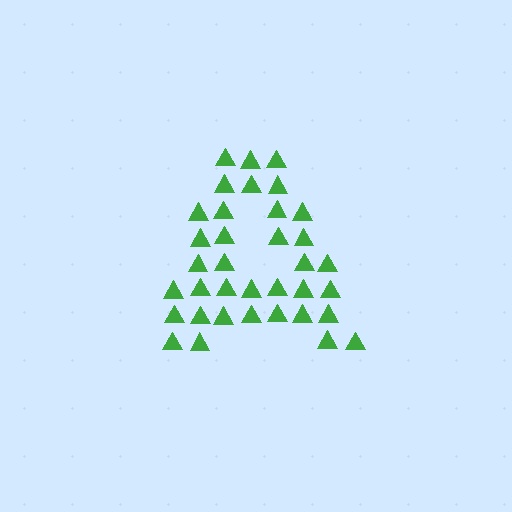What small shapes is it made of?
It is made of small triangles.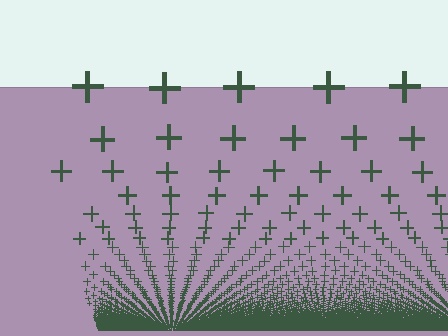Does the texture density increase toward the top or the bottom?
Density increases toward the bottom.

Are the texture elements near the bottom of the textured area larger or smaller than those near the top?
Smaller. The gradient is inverted — elements near the bottom are smaller and denser.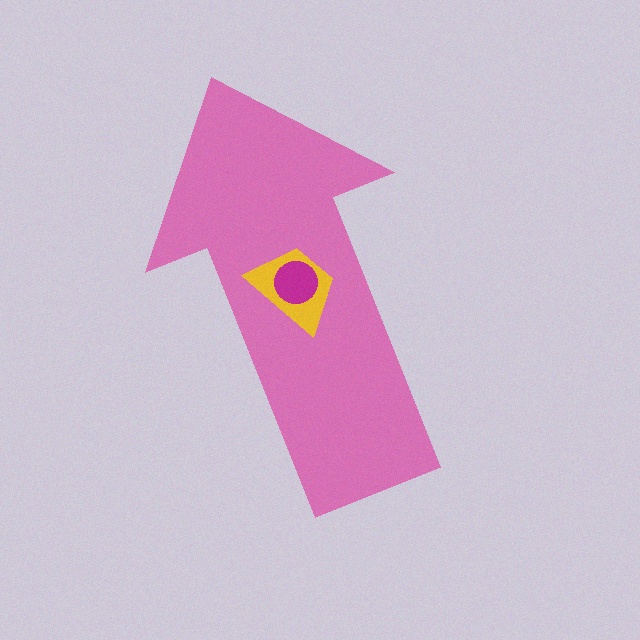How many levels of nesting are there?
3.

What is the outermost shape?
The pink arrow.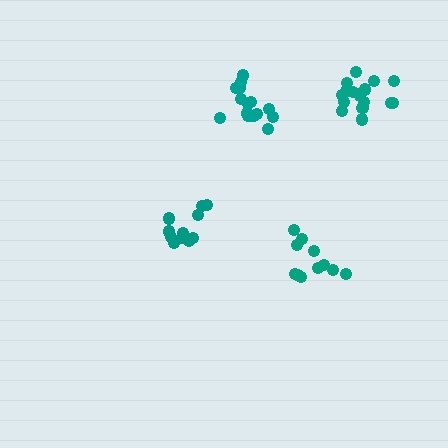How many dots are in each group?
Group 1: 11 dots, Group 2: 15 dots, Group 3: 12 dots, Group 4: 17 dots (55 total).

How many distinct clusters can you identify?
There are 4 distinct clusters.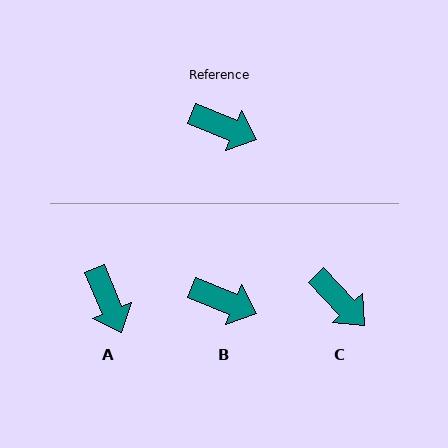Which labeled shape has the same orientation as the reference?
B.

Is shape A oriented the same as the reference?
No, it is off by about 46 degrees.